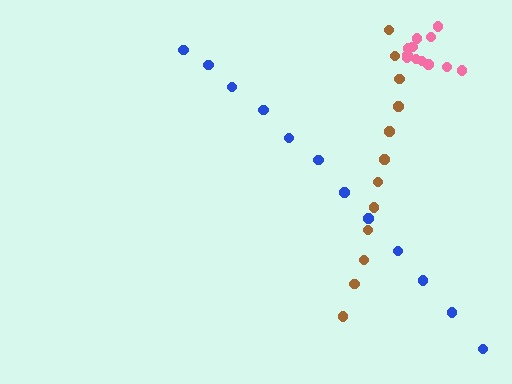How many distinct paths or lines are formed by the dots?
There are 3 distinct paths.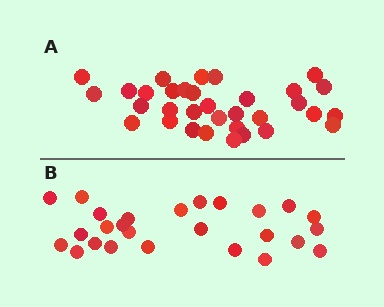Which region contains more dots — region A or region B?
Region A (the top region) has more dots.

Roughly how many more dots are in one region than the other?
Region A has roughly 8 or so more dots than region B.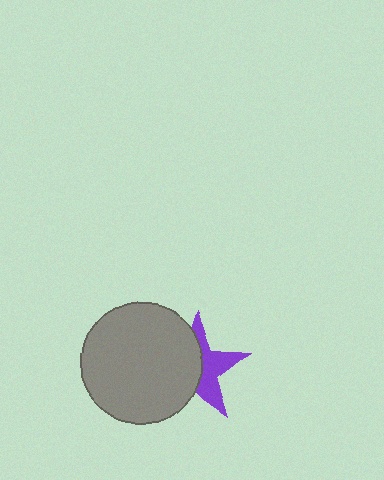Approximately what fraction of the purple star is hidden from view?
Roughly 55% of the purple star is hidden behind the gray circle.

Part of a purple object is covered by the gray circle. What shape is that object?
It is a star.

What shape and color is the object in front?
The object in front is a gray circle.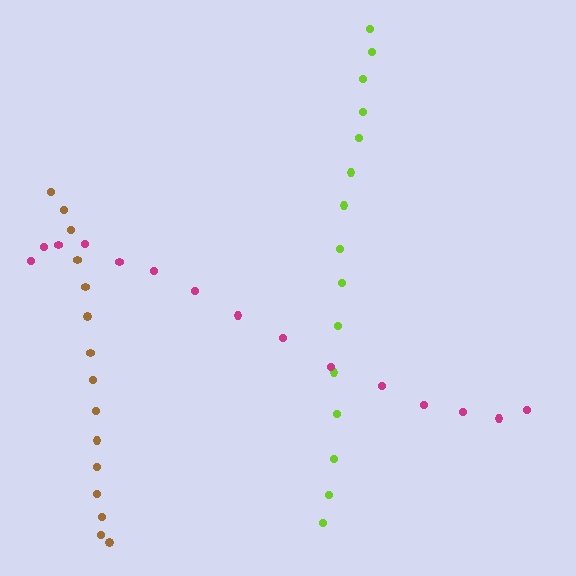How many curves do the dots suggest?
There are 3 distinct paths.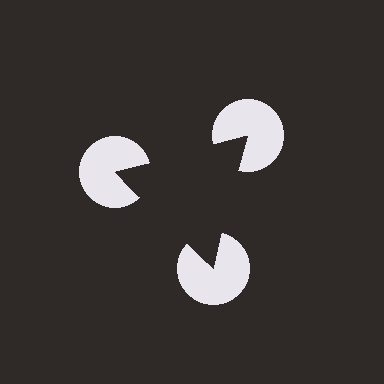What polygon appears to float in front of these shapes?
An illusory triangle — its edges are inferred from the aligned wedge cuts in the pac-man discs, not physically drawn.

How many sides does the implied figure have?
3 sides.